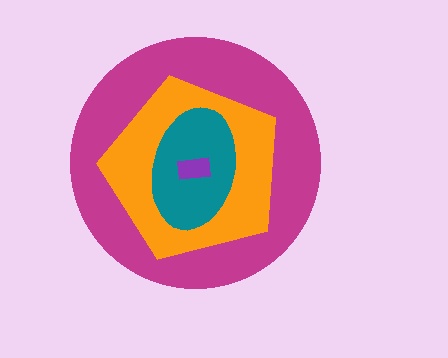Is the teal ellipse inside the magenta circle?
Yes.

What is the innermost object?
The purple rectangle.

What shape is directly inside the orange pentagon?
The teal ellipse.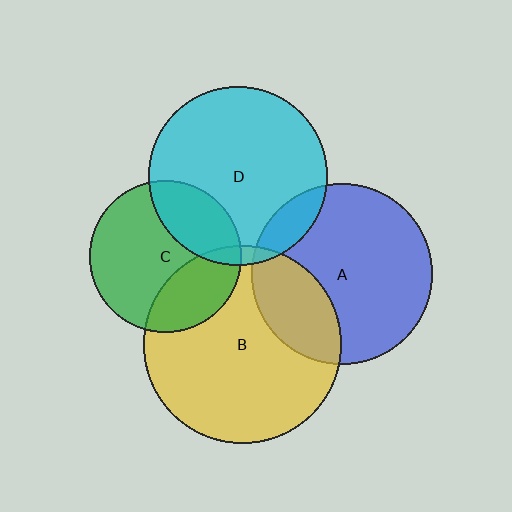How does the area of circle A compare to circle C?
Approximately 1.4 times.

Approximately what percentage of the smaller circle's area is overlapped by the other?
Approximately 25%.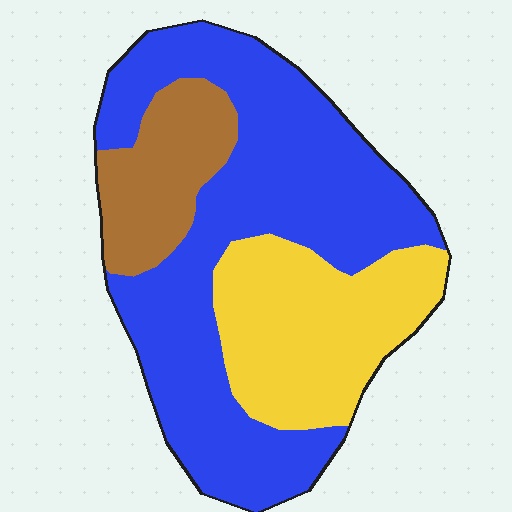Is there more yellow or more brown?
Yellow.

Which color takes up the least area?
Brown, at roughly 15%.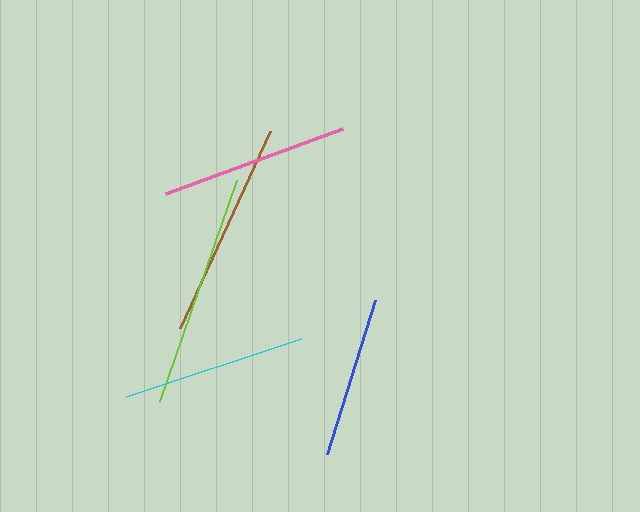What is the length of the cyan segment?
The cyan segment is approximately 185 pixels long.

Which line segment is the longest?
The lime line is the longest at approximately 235 pixels.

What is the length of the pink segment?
The pink segment is approximately 189 pixels long.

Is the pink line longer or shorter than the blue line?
The pink line is longer than the blue line.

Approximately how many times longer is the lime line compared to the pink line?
The lime line is approximately 1.2 times the length of the pink line.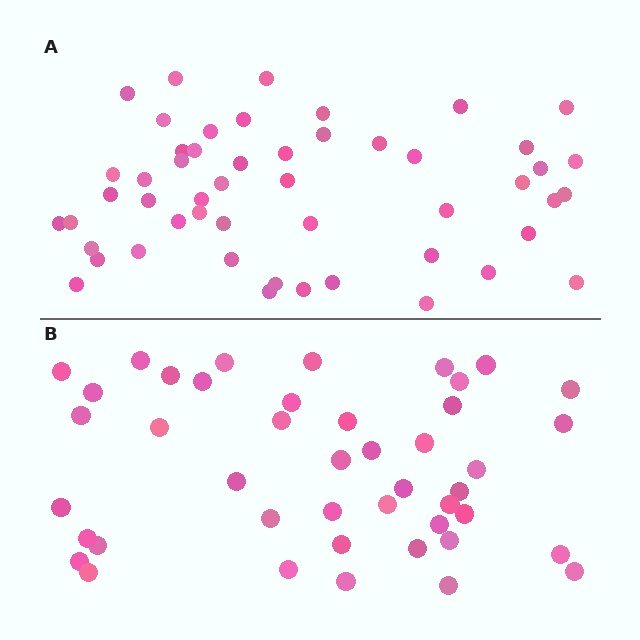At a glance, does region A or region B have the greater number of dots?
Region A (the top region) has more dots.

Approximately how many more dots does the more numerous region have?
Region A has roughly 8 or so more dots than region B.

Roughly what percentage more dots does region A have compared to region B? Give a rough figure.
About 15% more.